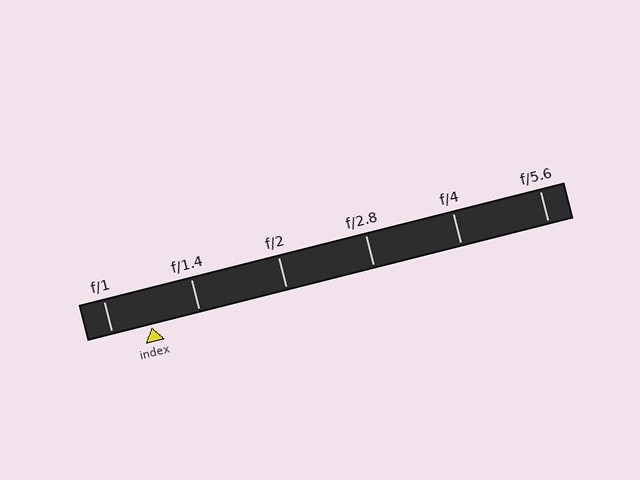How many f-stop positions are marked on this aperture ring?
There are 6 f-stop positions marked.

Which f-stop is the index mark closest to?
The index mark is closest to f/1.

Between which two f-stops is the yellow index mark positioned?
The index mark is between f/1 and f/1.4.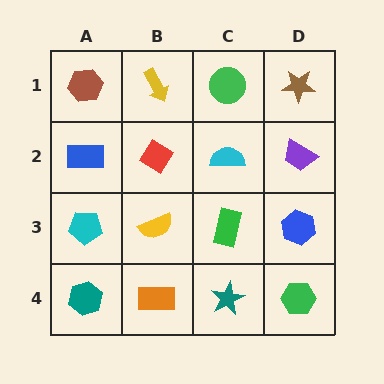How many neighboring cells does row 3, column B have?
4.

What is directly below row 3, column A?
A teal hexagon.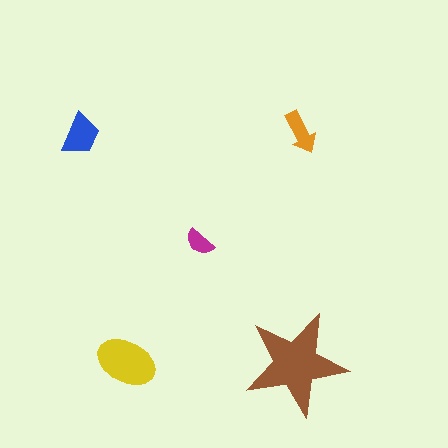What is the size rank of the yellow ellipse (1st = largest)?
2nd.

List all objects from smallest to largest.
The magenta semicircle, the orange arrow, the blue trapezoid, the yellow ellipse, the brown star.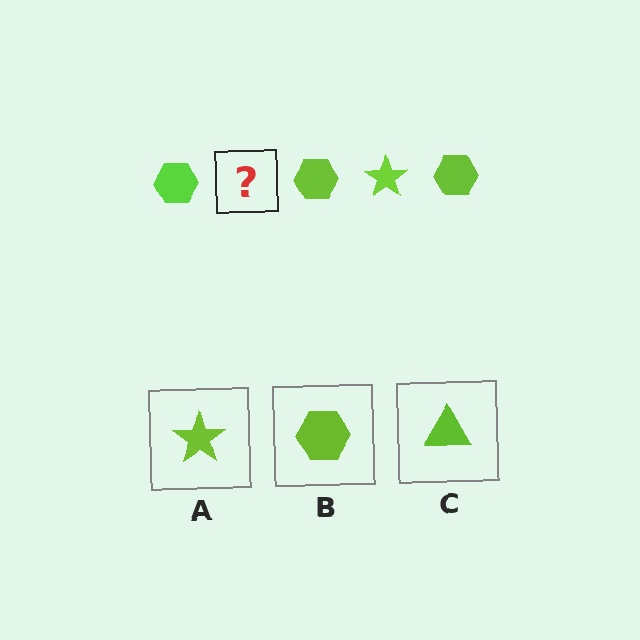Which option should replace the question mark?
Option A.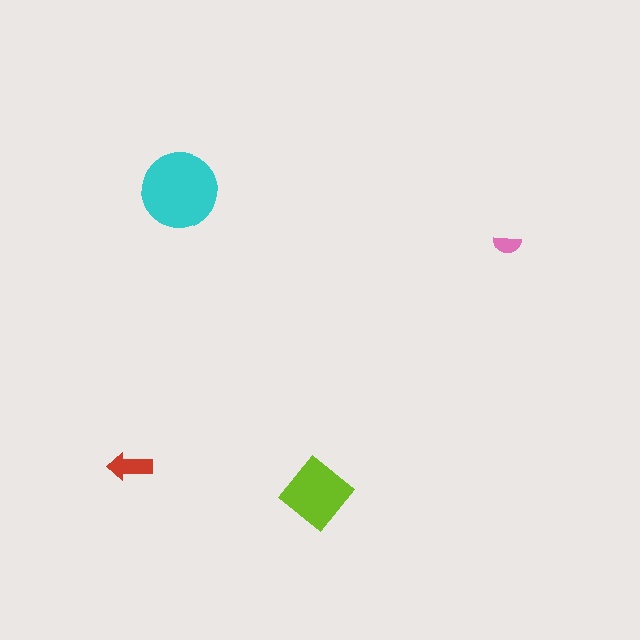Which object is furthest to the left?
The red arrow is leftmost.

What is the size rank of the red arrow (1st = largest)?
3rd.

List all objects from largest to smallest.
The cyan circle, the lime diamond, the red arrow, the pink semicircle.